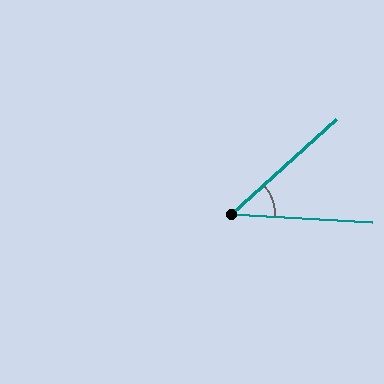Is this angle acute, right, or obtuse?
It is acute.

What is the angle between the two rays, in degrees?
Approximately 46 degrees.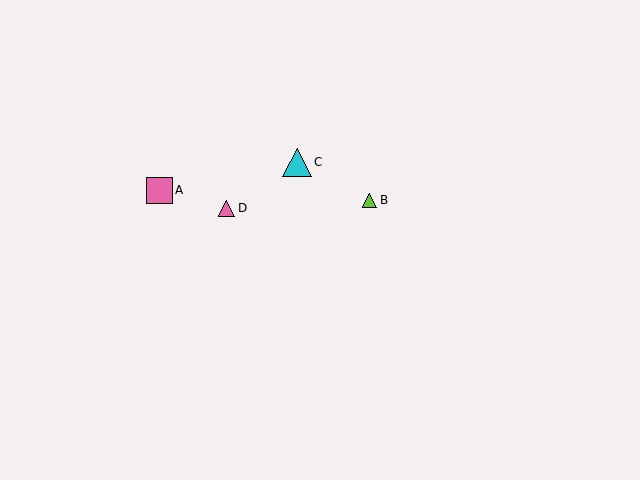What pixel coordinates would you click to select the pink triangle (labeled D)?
Click at (227, 208) to select the pink triangle D.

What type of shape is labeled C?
Shape C is a cyan triangle.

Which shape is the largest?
The cyan triangle (labeled C) is the largest.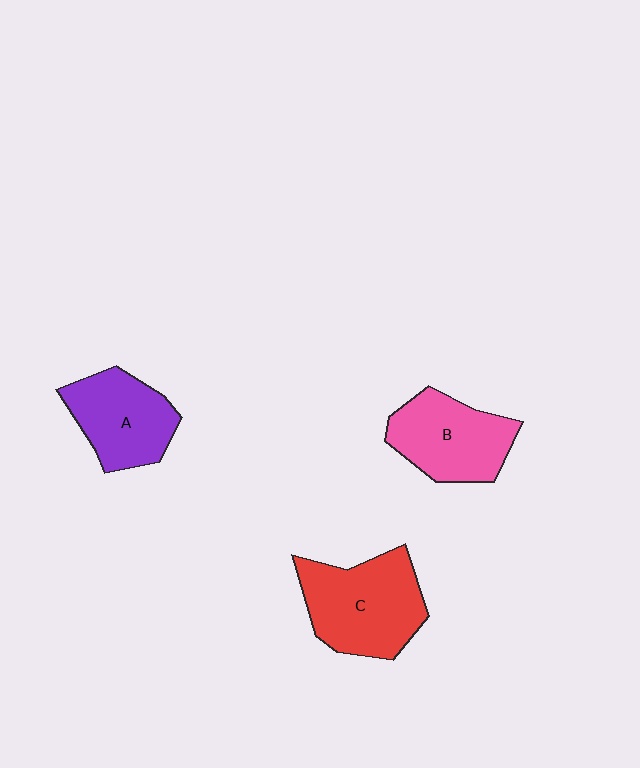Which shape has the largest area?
Shape C (red).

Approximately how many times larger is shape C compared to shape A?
Approximately 1.3 times.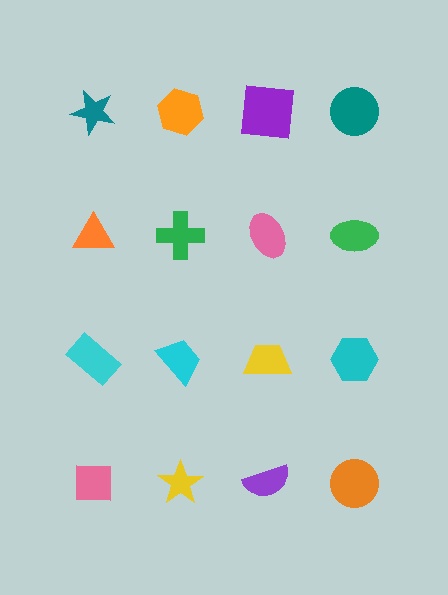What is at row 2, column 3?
A pink ellipse.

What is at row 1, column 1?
A teal star.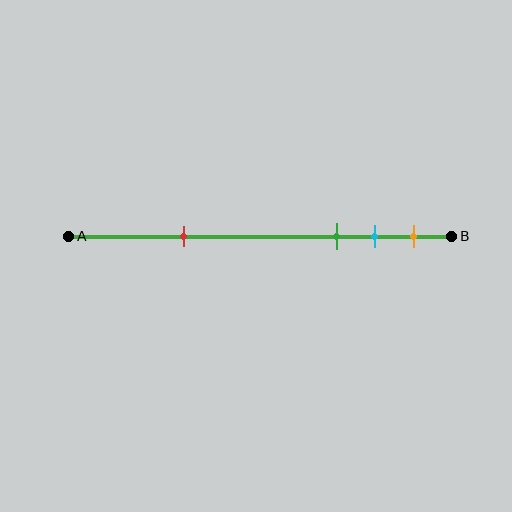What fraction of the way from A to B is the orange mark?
The orange mark is approximately 90% (0.9) of the way from A to B.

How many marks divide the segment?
There are 4 marks dividing the segment.